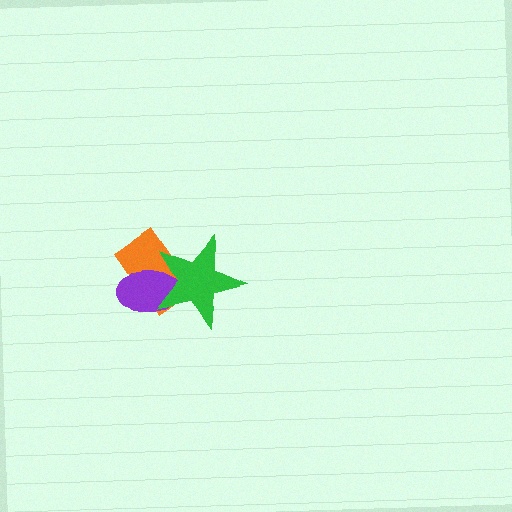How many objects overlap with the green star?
2 objects overlap with the green star.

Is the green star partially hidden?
No, no other shape covers it.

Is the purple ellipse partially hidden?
Yes, it is partially covered by another shape.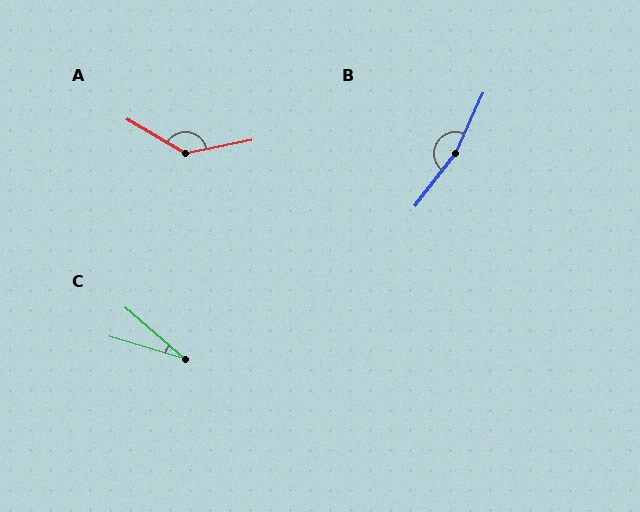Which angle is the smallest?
C, at approximately 24 degrees.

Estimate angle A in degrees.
Approximately 138 degrees.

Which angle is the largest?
B, at approximately 167 degrees.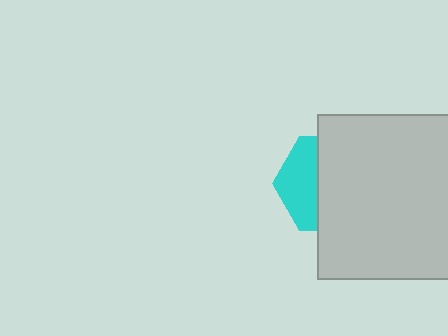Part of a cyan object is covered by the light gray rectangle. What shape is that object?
It is a hexagon.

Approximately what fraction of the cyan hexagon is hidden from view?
Roughly 62% of the cyan hexagon is hidden behind the light gray rectangle.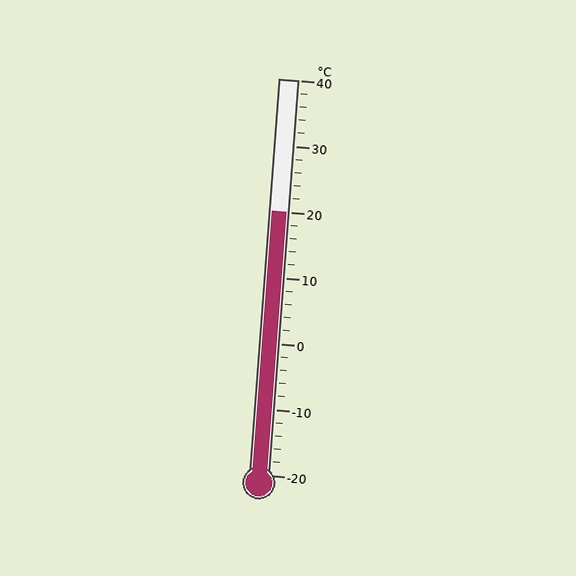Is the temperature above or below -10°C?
The temperature is above -10°C.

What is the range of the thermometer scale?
The thermometer scale ranges from -20°C to 40°C.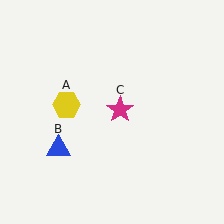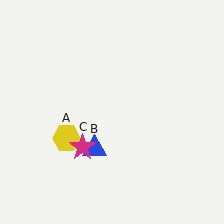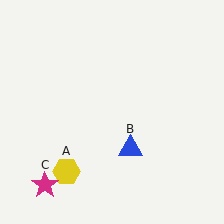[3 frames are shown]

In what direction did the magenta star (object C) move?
The magenta star (object C) moved down and to the left.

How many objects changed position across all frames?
3 objects changed position: yellow hexagon (object A), blue triangle (object B), magenta star (object C).